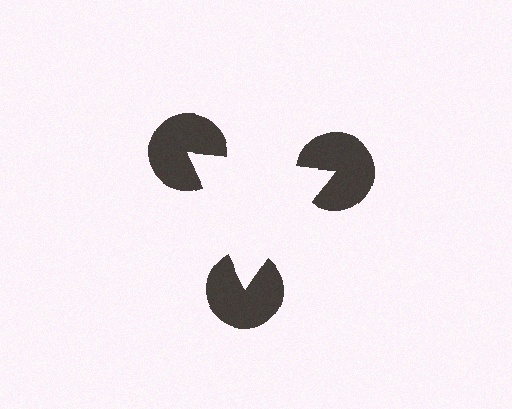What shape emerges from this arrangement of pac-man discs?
An illusory triangle — its edges are inferred from the aligned wedge cuts in the pac-man discs, not physically drawn.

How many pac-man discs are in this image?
There are 3 — one at each vertex of the illusory triangle.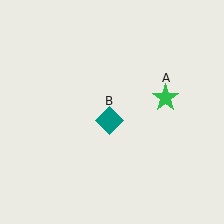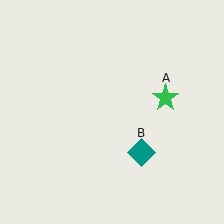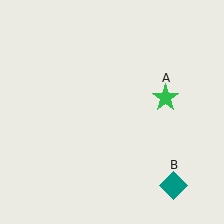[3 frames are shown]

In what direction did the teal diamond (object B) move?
The teal diamond (object B) moved down and to the right.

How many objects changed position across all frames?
1 object changed position: teal diamond (object B).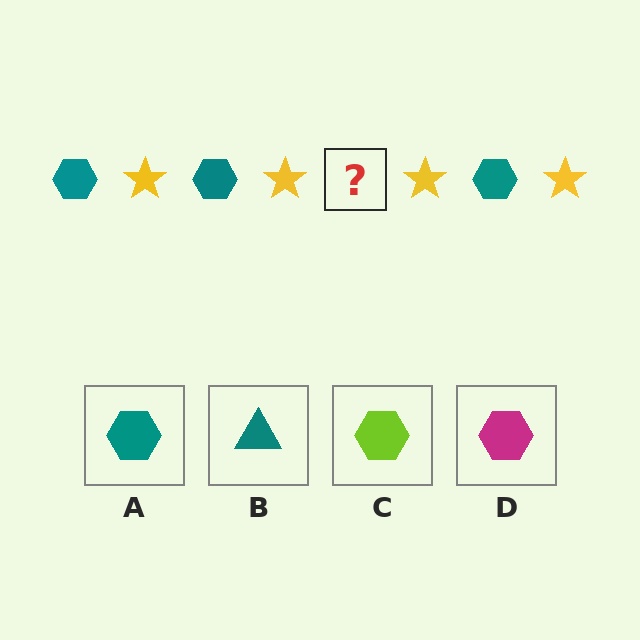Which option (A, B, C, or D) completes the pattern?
A.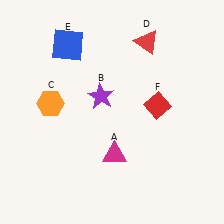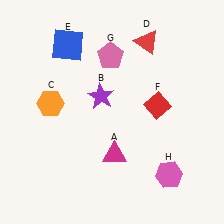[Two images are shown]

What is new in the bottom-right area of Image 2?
A pink hexagon (H) was added in the bottom-right area of Image 2.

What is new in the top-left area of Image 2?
A pink pentagon (G) was added in the top-left area of Image 2.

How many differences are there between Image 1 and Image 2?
There are 2 differences between the two images.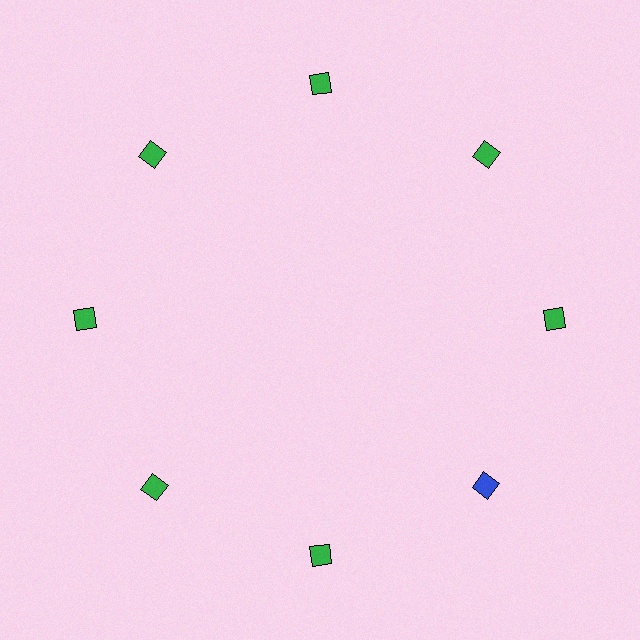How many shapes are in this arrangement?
There are 8 shapes arranged in a ring pattern.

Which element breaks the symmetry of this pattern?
The blue diamond at roughly the 4 o'clock position breaks the symmetry. All other shapes are green diamonds.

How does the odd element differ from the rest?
It has a different color: blue instead of green.